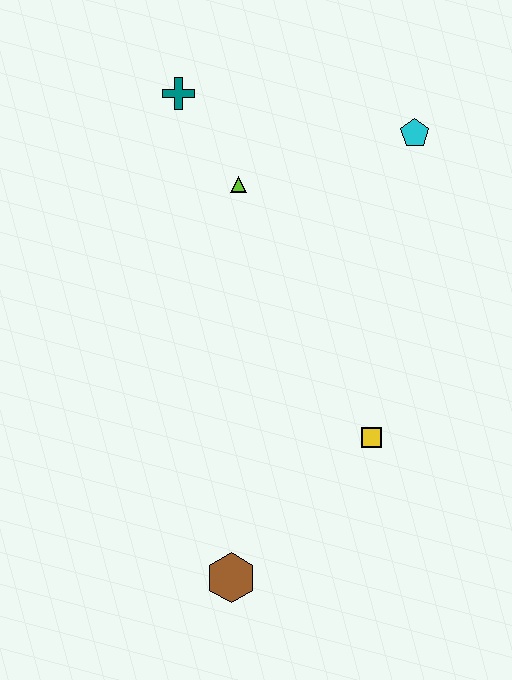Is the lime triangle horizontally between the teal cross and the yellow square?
Yes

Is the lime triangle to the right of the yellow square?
No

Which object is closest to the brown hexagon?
The yellow square is closest to the brown hexagon.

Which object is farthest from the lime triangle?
The brown hexagon is farthest from the lime triangle.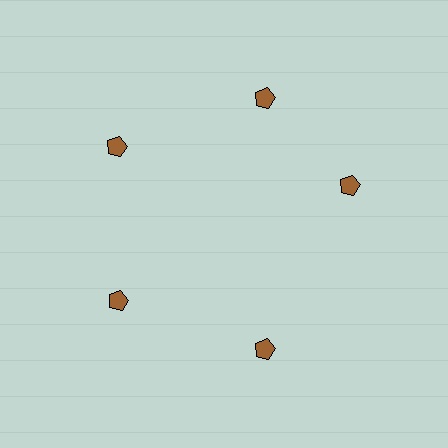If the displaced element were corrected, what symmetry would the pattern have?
It would have 5-fold rotational symmetry — the pattern would map onto itself every 72 degrees.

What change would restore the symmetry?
The symmetry would be restored by rotating it back into even spacing with its neighbors so that all 5 pentagons sit at equal angles and equal distance from the center.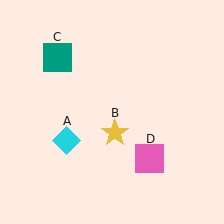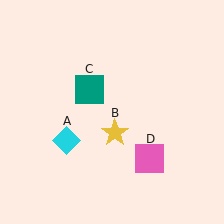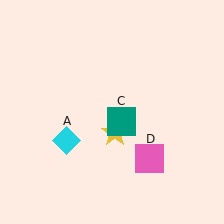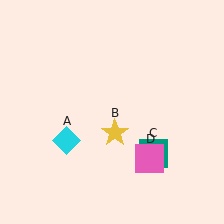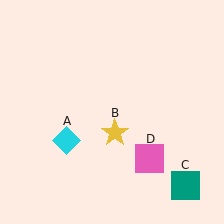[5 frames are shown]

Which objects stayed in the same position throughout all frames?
Cyan diamond (object A) and yellow star (object B) and pink square (object D) remained stationary.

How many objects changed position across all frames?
1 object changed position: teal square (object C).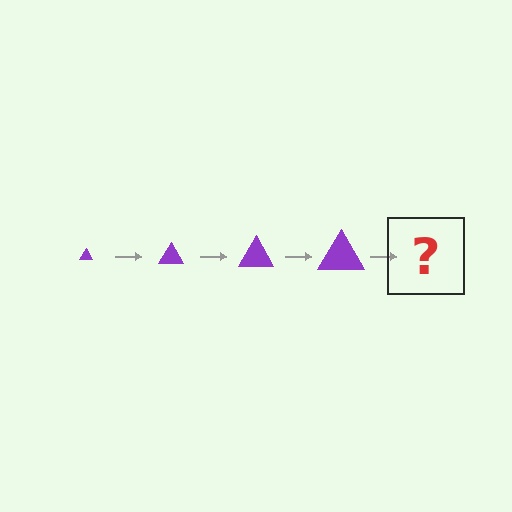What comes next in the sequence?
The next element should be a purple triangle, larger than the previous one.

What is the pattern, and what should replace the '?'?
The pattern is that the triangle gets progressively larger each step. The '?' should be a purple triangle, larger than the previous one.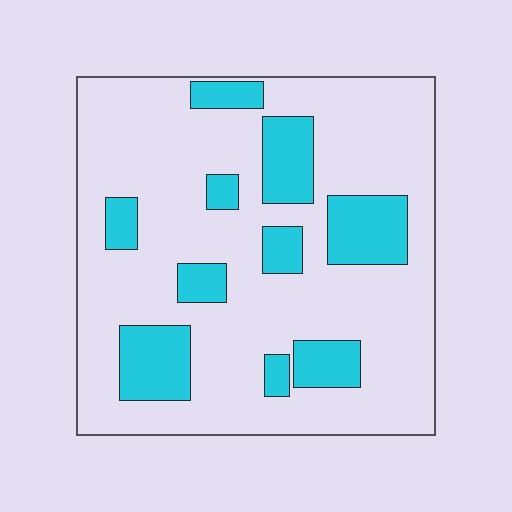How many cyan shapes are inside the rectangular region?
10.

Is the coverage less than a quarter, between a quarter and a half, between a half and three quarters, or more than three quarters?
Less than a quarter.